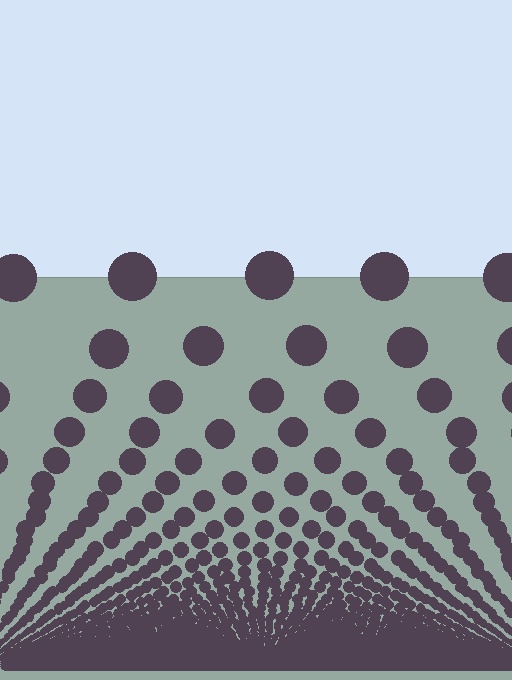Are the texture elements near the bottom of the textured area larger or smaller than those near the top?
Smaller. The gradient is inverted — elements near the bottom are smaller and denser.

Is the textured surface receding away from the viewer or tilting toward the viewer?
The surface appears to tilt toward the viewer. Texture elements get larger and sparser toward the top.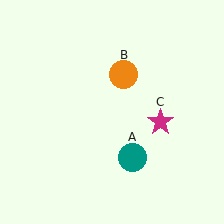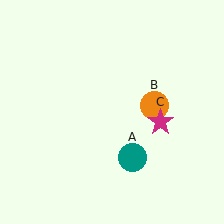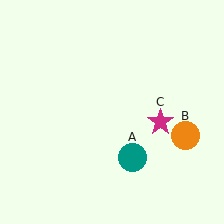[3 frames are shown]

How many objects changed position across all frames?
1 object changed position: orange circle (object B).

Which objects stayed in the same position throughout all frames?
Teal circle (object A) and magenta star (object C) remained stationary.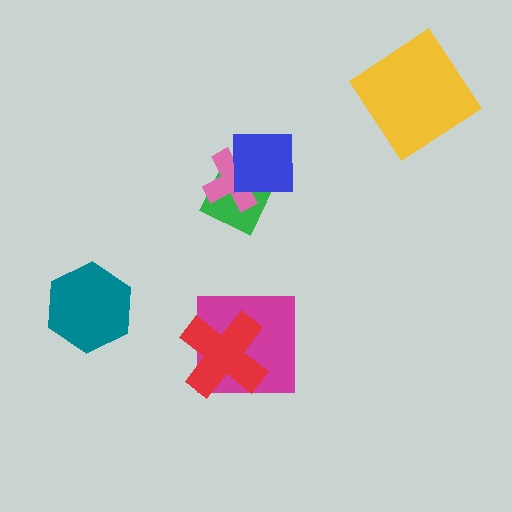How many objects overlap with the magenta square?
1 object overlaps with the magenta square.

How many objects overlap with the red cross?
1 object overlaps with the red cross.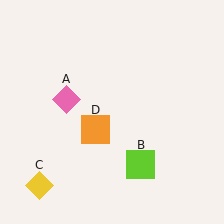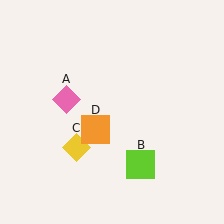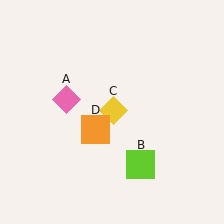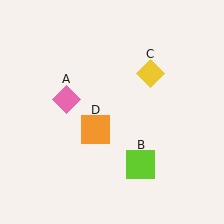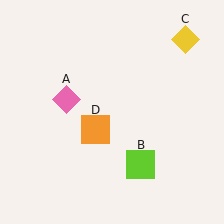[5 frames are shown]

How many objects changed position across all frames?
1 object changed position: yellow diamond (object C).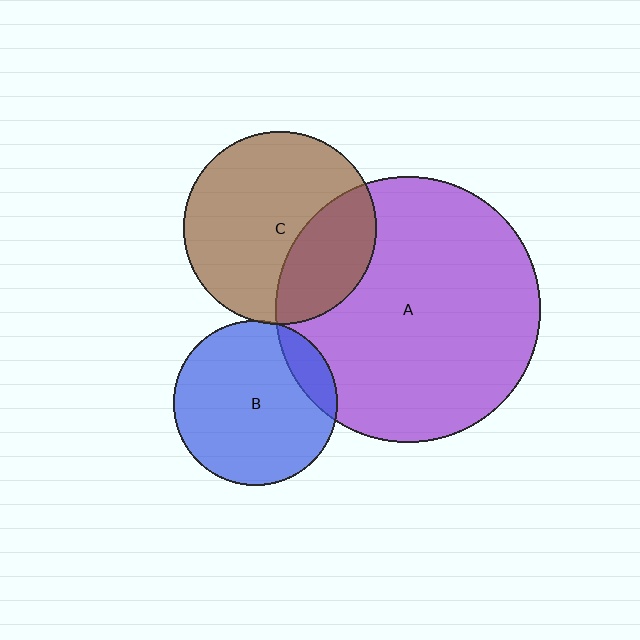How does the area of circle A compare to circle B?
Approximately 2.6 times.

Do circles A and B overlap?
Yes.